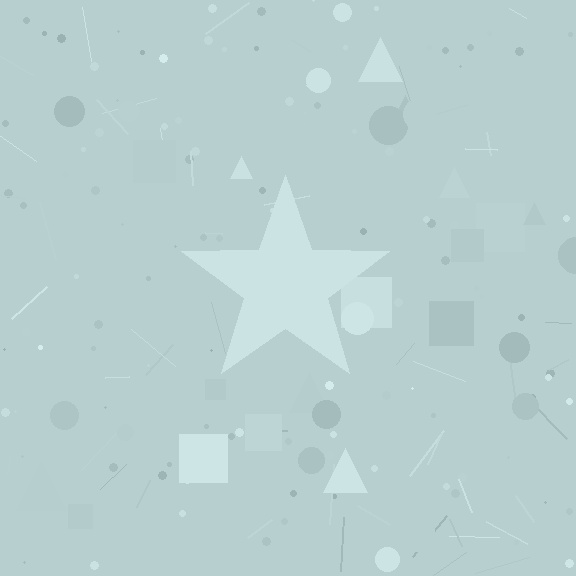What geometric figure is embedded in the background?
A star is embedded in the background.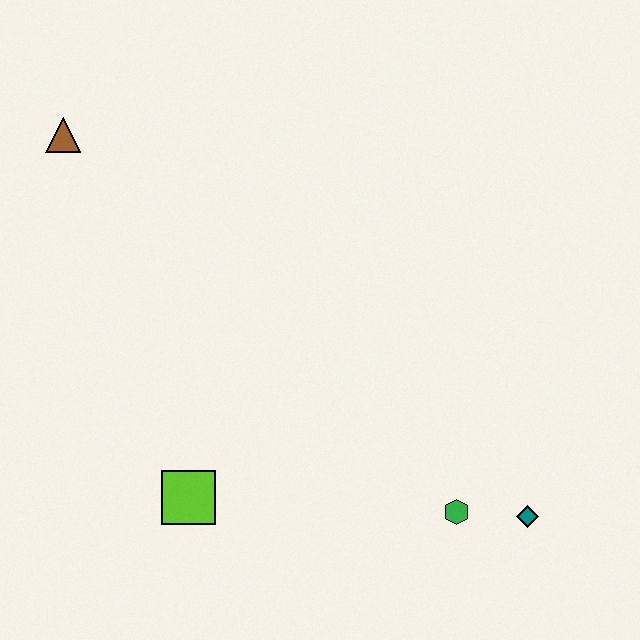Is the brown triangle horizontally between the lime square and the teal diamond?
No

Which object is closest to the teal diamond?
The green hexagon is closest to the teal diamond.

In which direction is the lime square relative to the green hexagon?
The lime square is to the left of the green hexagon.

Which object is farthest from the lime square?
The brown triangle is farthest from the lime square.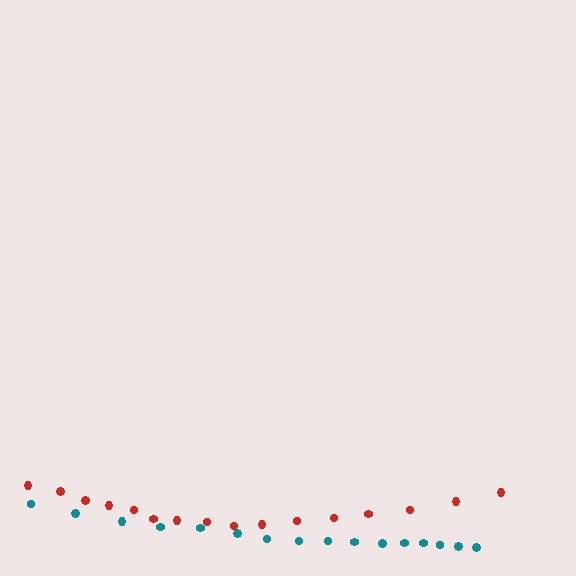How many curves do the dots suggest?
There are 2 distinct paths.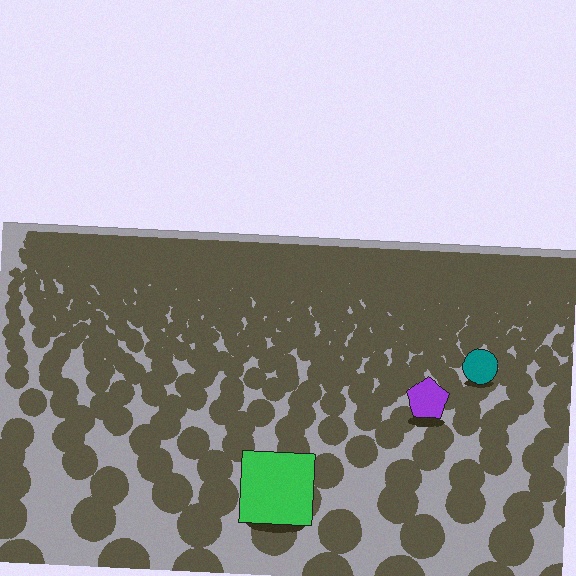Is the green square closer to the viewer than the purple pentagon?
Yes. The green square is closer — you can tell from the texture gradient: the ground texture is coarser near it.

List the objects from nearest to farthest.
From nearest to farthest: the green square, the purple pentagon, the teal circle.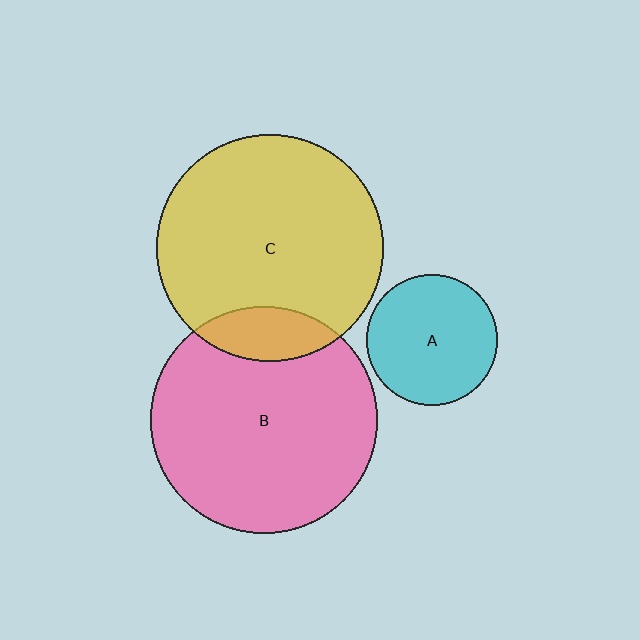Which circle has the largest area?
Circle C (yellow).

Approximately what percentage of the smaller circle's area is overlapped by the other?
Approximately 15%.